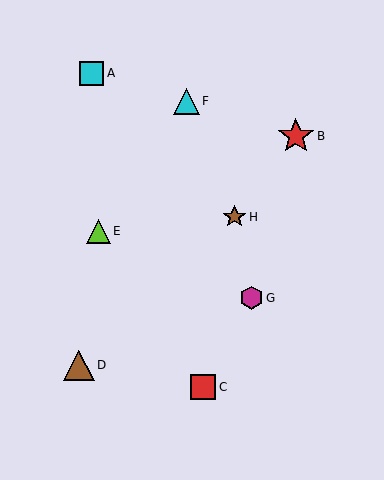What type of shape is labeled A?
Shape A is a cyan square.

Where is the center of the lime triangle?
The center of the lime triangle is at (99, 231).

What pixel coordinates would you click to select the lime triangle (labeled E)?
Click at (99, 231) to select the lime triangle E.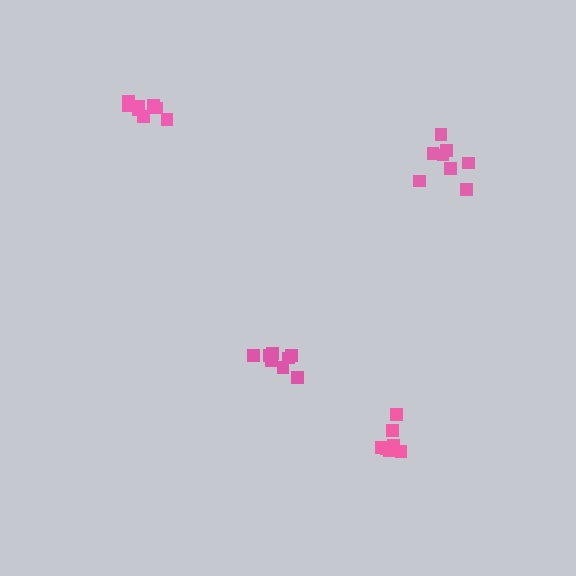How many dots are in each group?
Group 1: 8 dots, Group 2: 8 dots, Group 3: 8 dots, Group 4: 8 dots (32 total).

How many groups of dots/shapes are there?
There are 4 groups.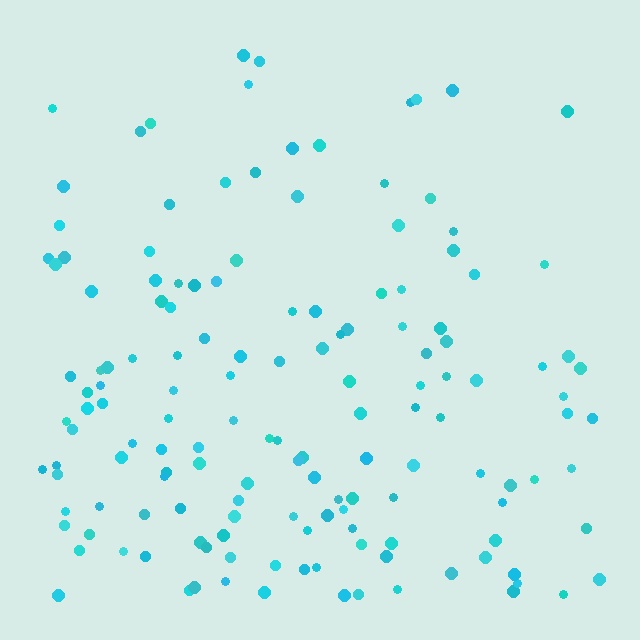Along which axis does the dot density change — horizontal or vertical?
Vertical.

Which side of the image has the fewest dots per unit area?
The top.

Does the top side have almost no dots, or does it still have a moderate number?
Still a moderate number, just noticeably fewer than the bottom.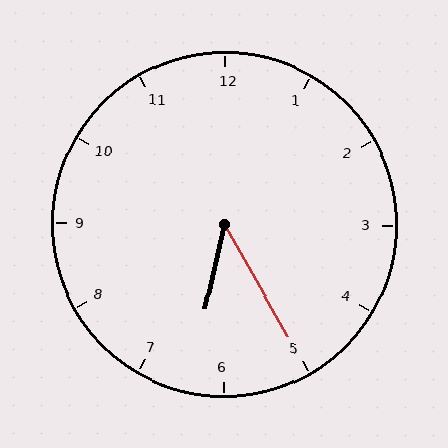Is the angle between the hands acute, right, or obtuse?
It is acute.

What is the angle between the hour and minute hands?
Approximately 42 degrees.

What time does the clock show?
6:25.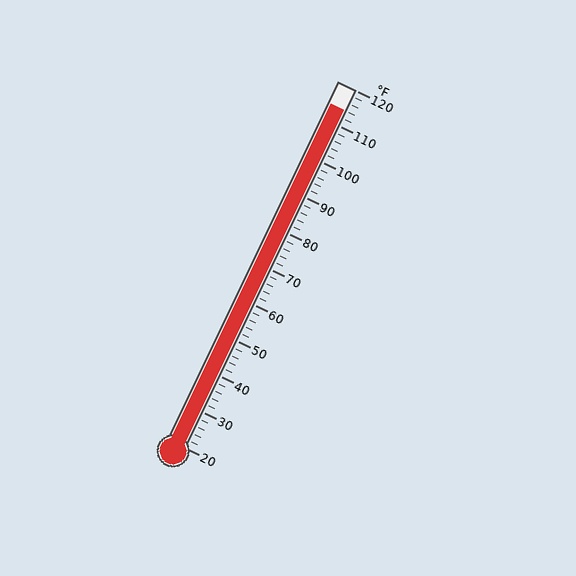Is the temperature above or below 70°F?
The temperature is above 70°F.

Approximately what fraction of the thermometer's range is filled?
The thermometer is filled to approximately 95% of its range.